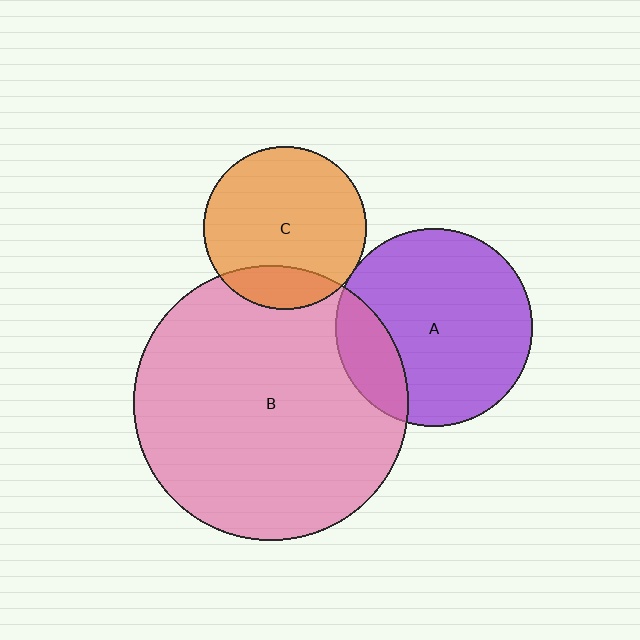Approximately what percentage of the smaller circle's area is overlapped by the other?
Approximately 5%.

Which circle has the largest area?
Circle B (pink).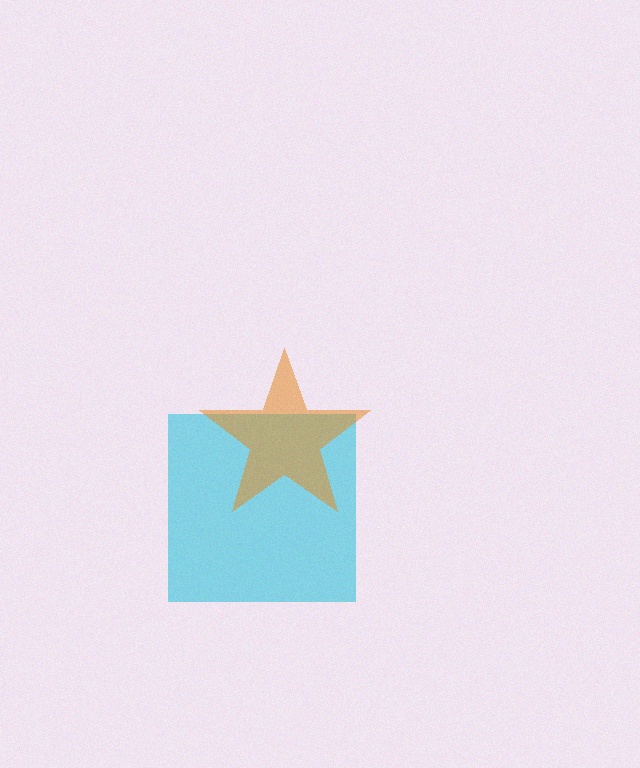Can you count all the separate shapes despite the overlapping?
Yes, there are 2 separate shapes.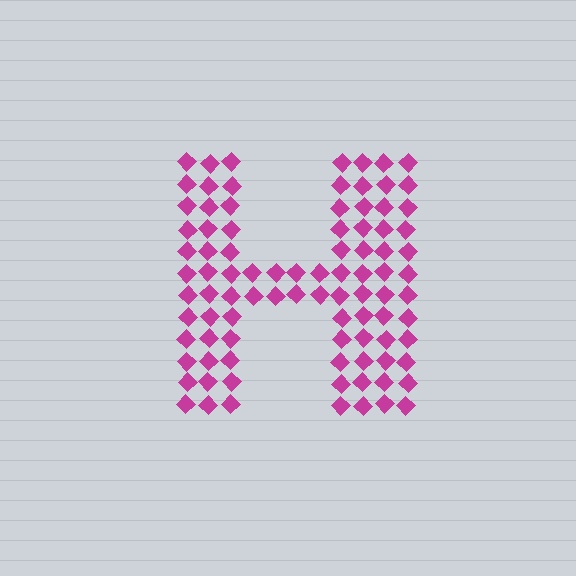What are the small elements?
The small elements are diamonds.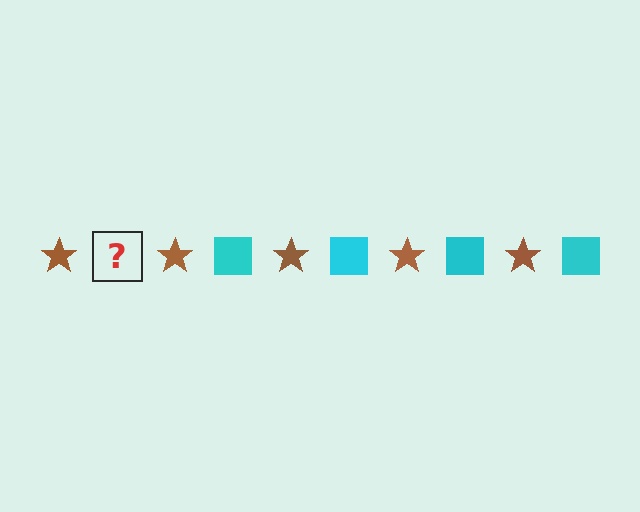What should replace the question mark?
The question mark should be replaced with a cyan square.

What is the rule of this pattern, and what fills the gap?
The rule is that the pattern alternates between brown star and cyan square. The gap should be filled with a cyan square.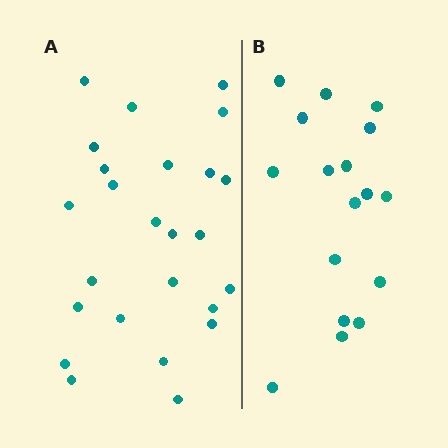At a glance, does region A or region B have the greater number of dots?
Region A (the left region) has more dots.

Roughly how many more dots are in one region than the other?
Region A has roughly 8 or so more dots than region B.